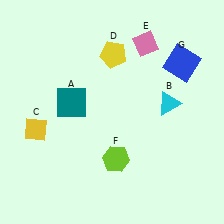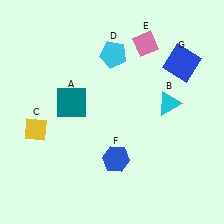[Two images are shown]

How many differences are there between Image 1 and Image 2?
There are 2 differences between the two images.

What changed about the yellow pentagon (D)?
In Image 1, D is yellow. In Image 2, it changed to cyan.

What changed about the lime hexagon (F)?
In Image 1, F is lime. In Image 2, it changed to blue.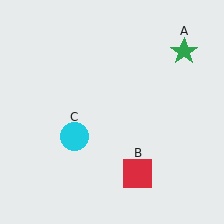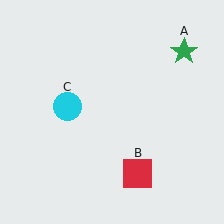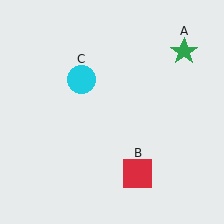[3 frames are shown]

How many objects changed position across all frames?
1 object changed position: cyan circle (object C).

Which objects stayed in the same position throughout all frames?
Green star (object A) and red square (object B) remained stationary.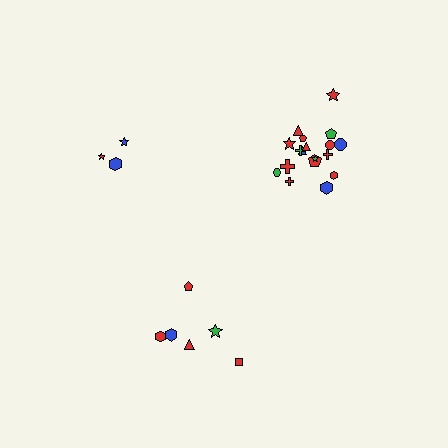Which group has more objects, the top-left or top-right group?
The top-right group.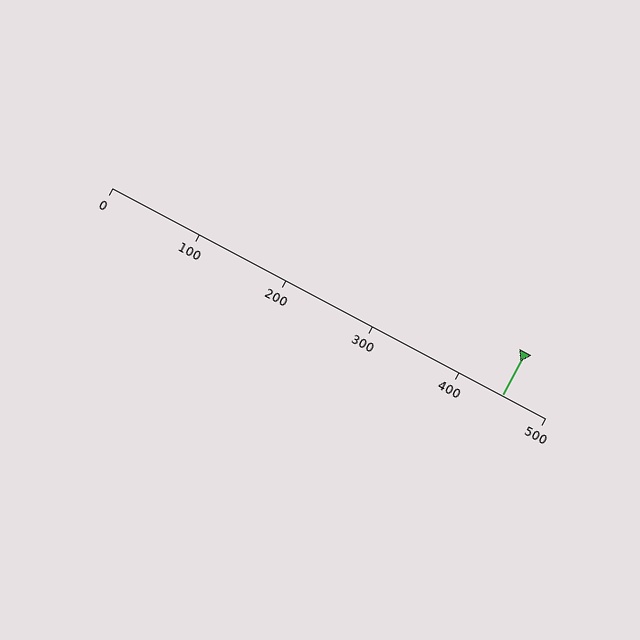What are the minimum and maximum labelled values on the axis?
The axis runs from 0 to 500.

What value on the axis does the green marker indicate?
The marker indicates approximately 450.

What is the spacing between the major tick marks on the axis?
The major ticks are spaced 100 apart.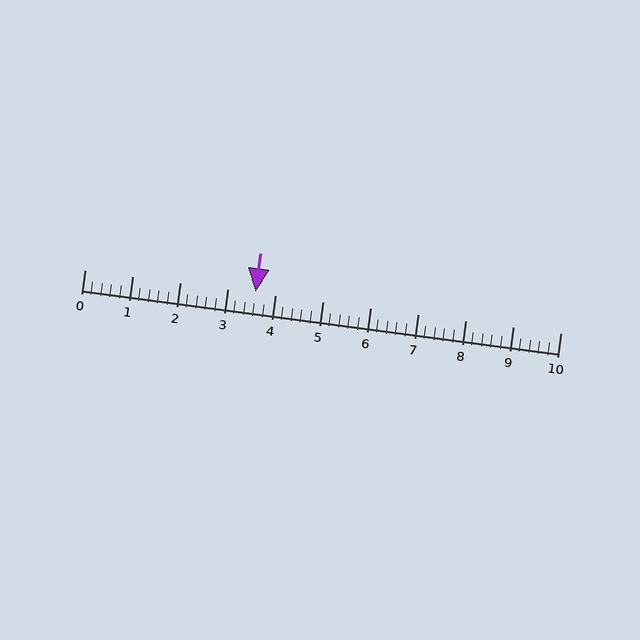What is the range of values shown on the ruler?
The ruler shows values from 0 to 10.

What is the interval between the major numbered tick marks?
The major tick marks are spaced 1 units apart.